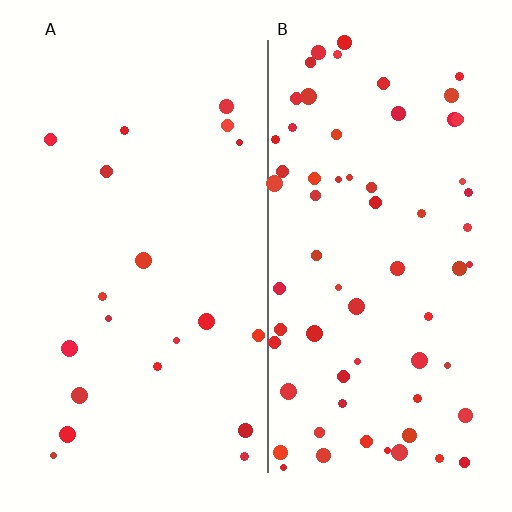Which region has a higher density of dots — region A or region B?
B (the right).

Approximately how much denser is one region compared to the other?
Approximately 3.3× — region B over region A.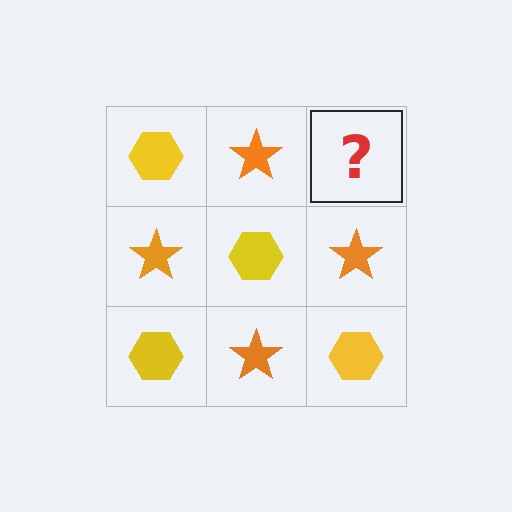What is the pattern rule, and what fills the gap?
The rule is that it alternates yellow hexagon and orange star in a checkerboard pattern. The gap should be filled with a yellow hexagon.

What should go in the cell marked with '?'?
The missing cell should contain a yellow hexagon.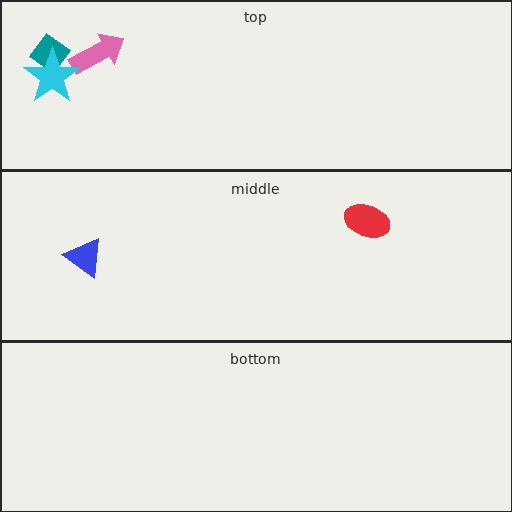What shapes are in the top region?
The pink arrow, the teal diamond, the cyan star.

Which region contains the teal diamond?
The top region.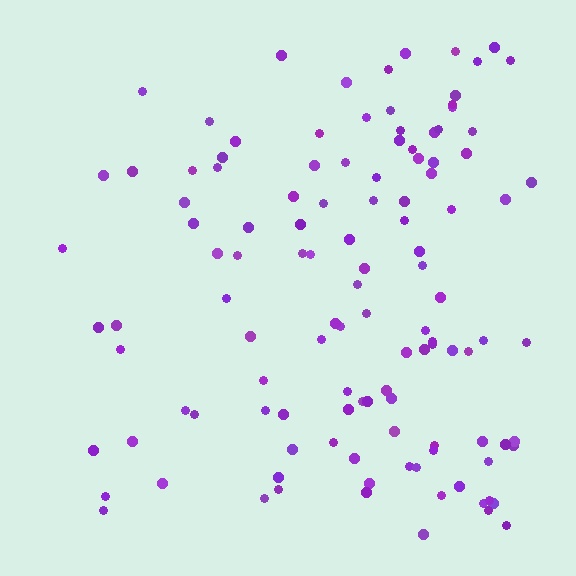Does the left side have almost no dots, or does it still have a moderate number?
Still a moderate number, just noticeably fewer than the right.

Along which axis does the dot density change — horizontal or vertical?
Horizontal.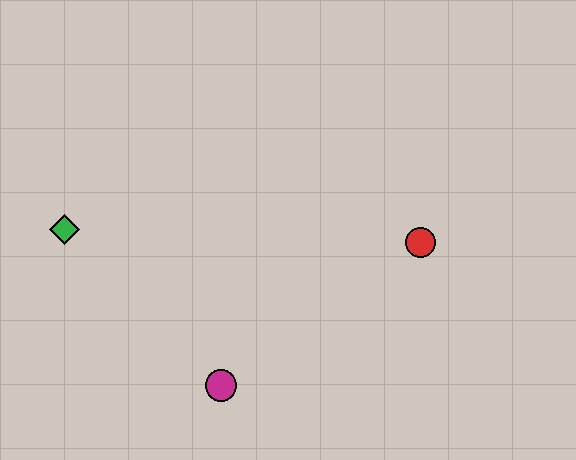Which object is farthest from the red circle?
The green diamond is farthest from the red circle.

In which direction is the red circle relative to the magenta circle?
The red circle is to the right of the magenta circle.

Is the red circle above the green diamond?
No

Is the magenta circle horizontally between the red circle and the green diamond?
Yes